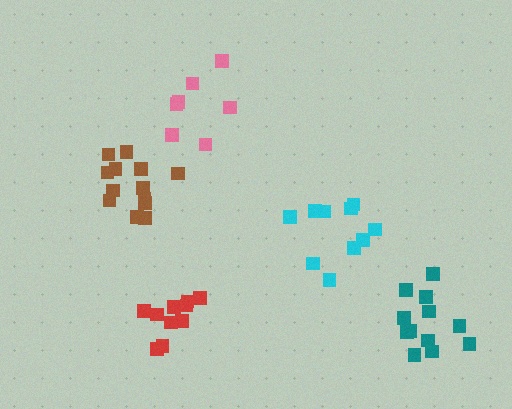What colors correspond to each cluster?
The clusters are colored: brown, teal, red, pink, cyan.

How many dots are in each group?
Group 1: 13 dots, Group 2: 12 dots, Group 3: 10 dots, Group 4: 7 dots, Group 5: 10 dots (52 total).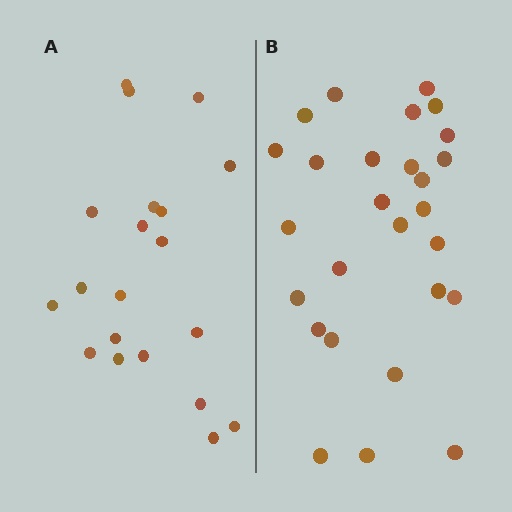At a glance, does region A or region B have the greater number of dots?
Region B (the right region) has more dots.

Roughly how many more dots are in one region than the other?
Region B has roughly 8 or so more dots than region A.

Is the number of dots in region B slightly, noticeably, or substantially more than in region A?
Region B has noticeably more, but not dramatically so. The ratio is roughly 1.4 to 1.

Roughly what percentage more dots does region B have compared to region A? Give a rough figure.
About 35% more.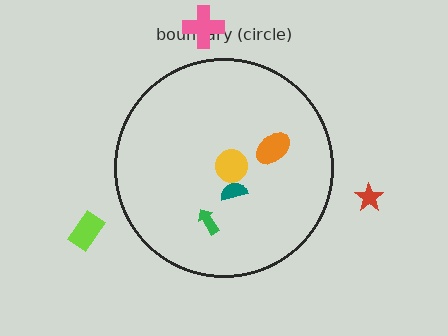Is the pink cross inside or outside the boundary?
Outside.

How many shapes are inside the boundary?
4 inside, 3 outside.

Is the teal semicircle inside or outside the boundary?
Inside.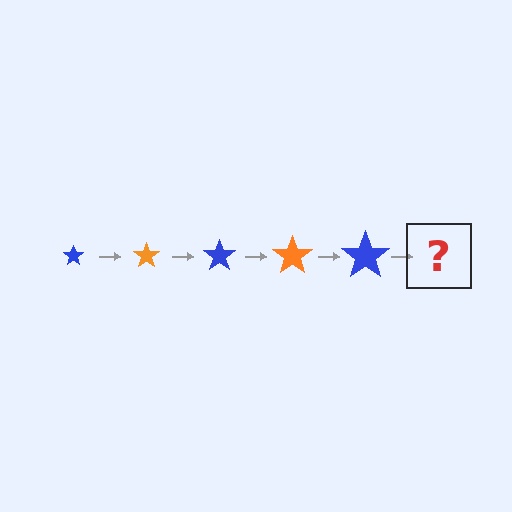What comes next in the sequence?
The next element should be an orange star, larger than the previous one.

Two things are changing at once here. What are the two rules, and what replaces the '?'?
The two rules are that the star grows larger each step and the color cycles through blue and orange. The '?' should be an orange star, larger than the previous one.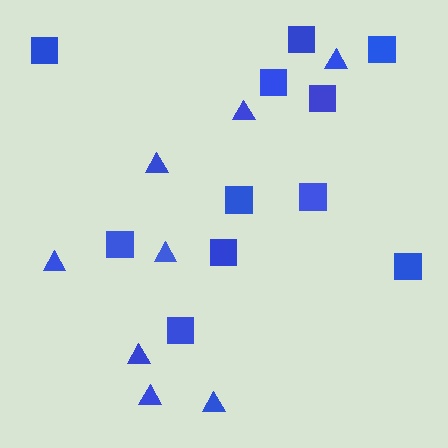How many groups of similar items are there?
There are 2 groups: one group of triangles (8) and one group of squares (11).